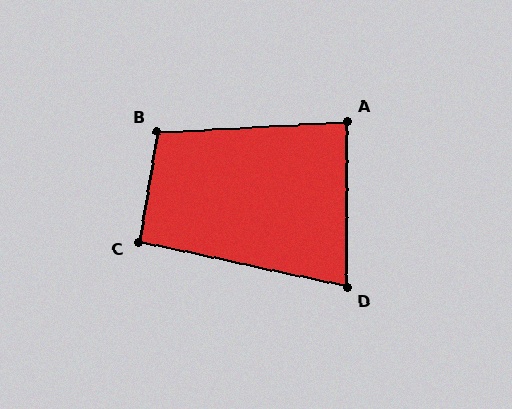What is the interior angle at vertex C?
Approximately 93 degrees (approximately right).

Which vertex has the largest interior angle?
B, at approximately 102 degrees.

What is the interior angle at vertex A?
Approximately 87 degrees (approximately right).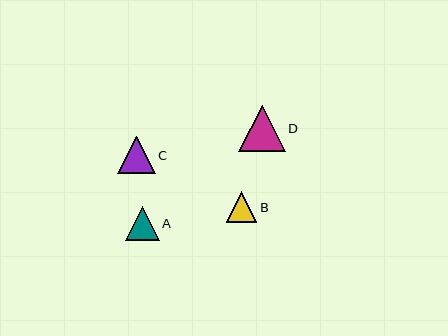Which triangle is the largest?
Triangle D is the largest with a size of approximately 46 pixels.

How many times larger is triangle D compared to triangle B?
Triangle D is approximately 1.5 times the size of triangle B.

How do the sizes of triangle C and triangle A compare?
Triangle C and triangle A are approximately the same size.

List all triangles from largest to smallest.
From largest to smallest: D, C, A, B.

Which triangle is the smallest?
Triangle B is the smallest with a size of approximately 31 pixels.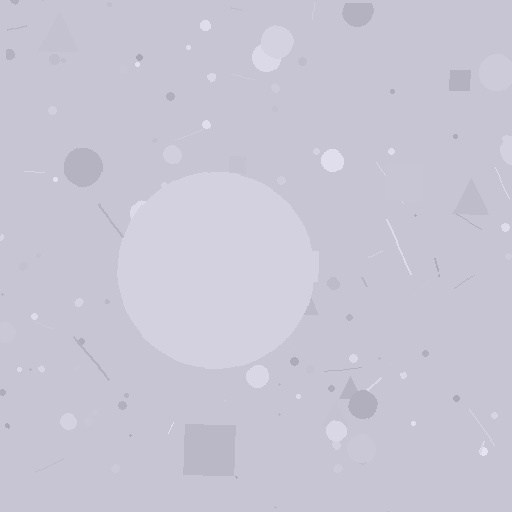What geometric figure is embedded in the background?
A circle is embedded in the background.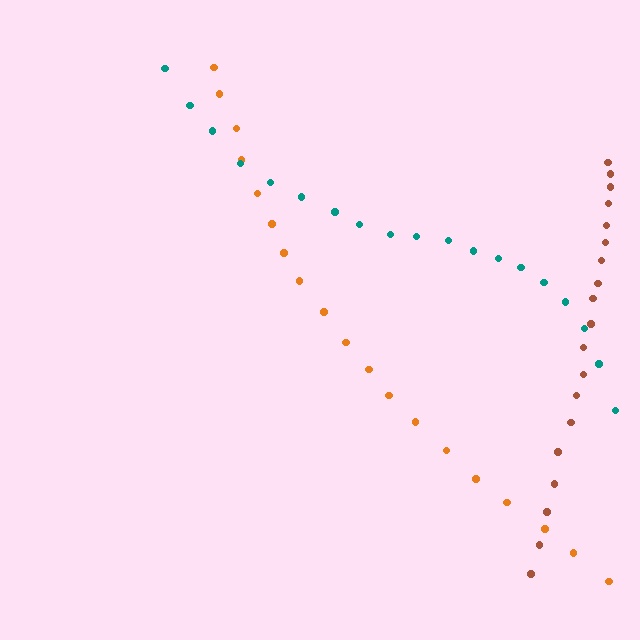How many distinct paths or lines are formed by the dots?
There are 3 distinct paths.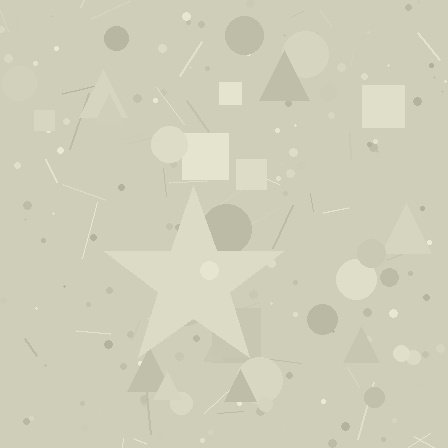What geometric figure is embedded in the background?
A star is embedded in the background.